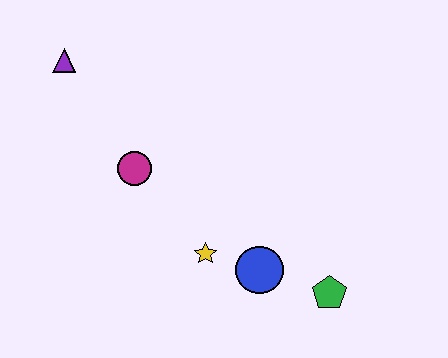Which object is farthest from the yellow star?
The purple triangle is farthest from the yellow star.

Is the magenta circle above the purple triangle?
No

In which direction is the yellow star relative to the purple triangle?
The yellow star is below the purple triangle.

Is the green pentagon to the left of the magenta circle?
No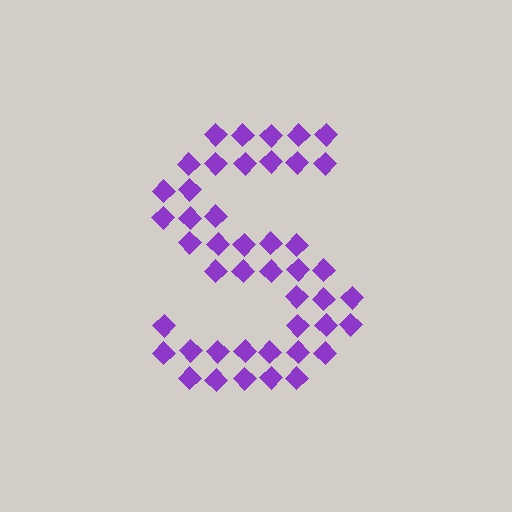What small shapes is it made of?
It is made of small diamonds.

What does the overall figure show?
The overall figure shows the letter S.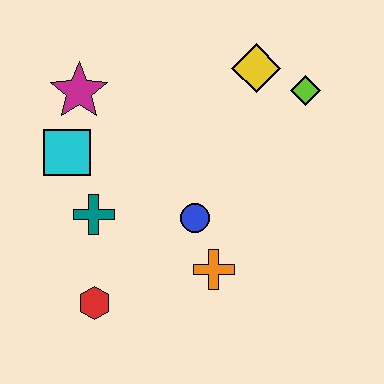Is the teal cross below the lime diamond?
Yes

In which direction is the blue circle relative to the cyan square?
The blue circle is to the right of the cyan square.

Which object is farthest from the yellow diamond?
The red hexagon is farthest from the yellow diamond.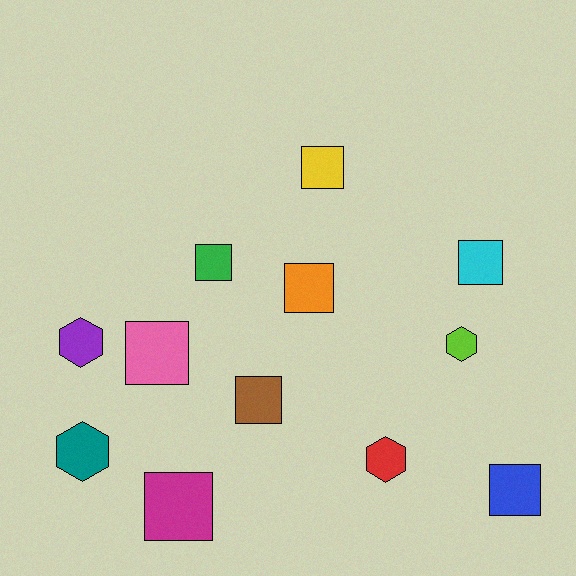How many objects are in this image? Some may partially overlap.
There are 12 objects.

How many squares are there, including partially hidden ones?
There are 8 squares.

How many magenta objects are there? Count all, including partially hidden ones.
There is 1 magenta object.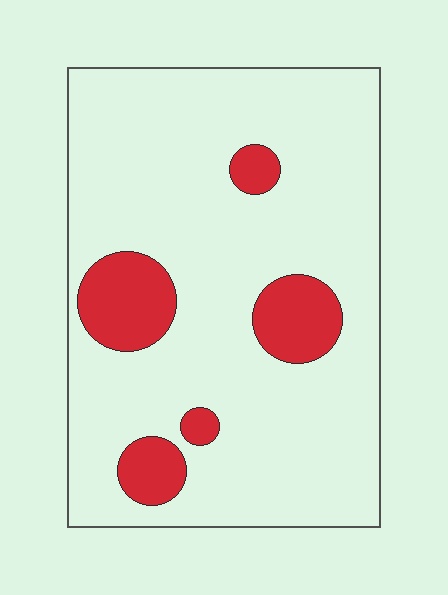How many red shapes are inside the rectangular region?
5.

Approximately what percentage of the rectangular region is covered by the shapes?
Approximately 15%.